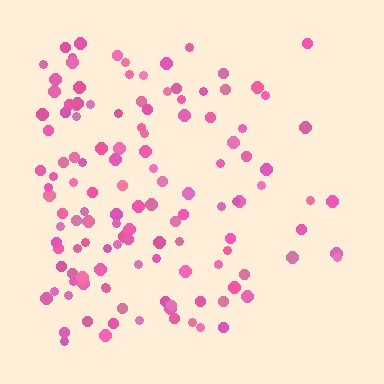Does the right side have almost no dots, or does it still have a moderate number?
Still a moderate number, just noticeably fewer than the left.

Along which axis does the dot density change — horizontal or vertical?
Horizontal.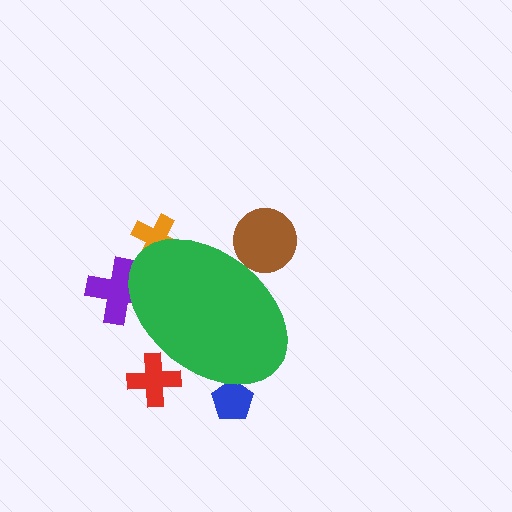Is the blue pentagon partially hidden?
Yes, the blue pentagon is partially hidden behind the green ellipse.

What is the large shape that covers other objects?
A green ellipse.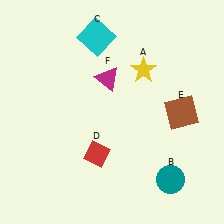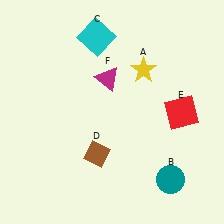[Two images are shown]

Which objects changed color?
D changed from red to brown. E changed from brown to red.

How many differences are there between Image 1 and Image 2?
There are 2 differences between the two images.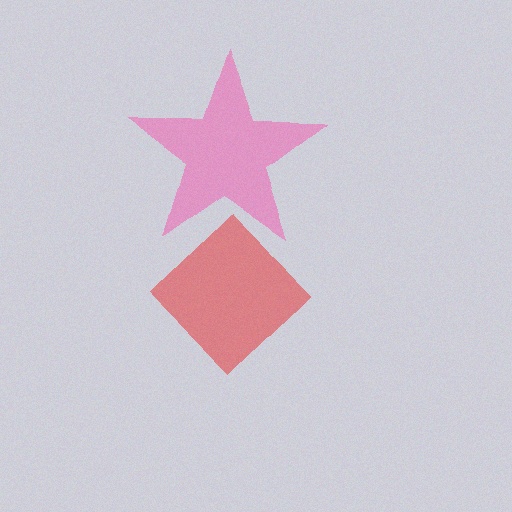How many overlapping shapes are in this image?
There are 2 overlapping shapes in the image.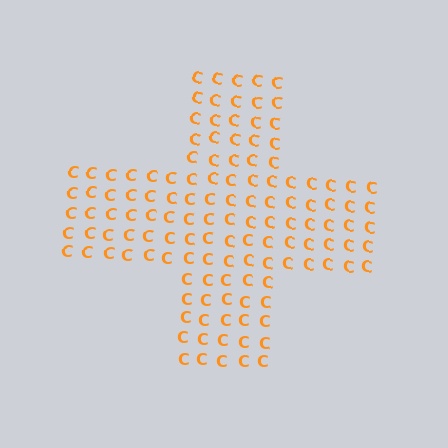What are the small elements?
The small elements are letter C's.